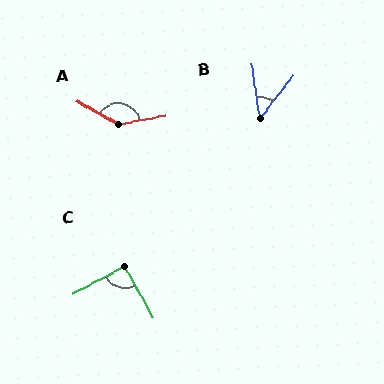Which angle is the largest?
A, at approximately 140 degrees.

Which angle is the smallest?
B, at approximately 46 degrees.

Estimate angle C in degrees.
Approximately 91 degrees.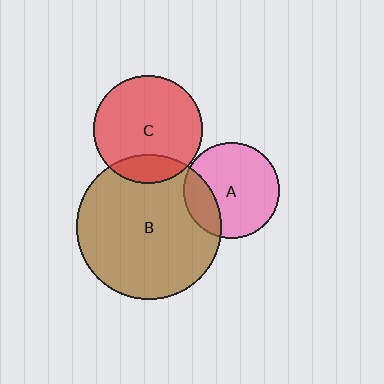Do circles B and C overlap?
Yes.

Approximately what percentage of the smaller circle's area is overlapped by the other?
Approximately 20%.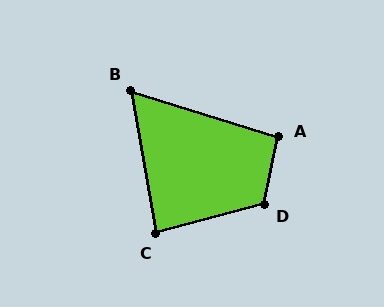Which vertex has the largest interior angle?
D, at approximately 117 degrees.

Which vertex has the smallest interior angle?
B, at approximately 63 degrees.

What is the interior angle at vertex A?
Approximately 95 degrees (obtuse).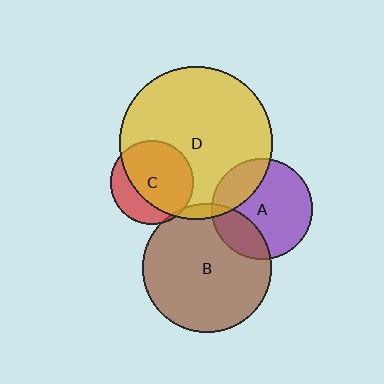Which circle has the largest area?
Circle D (yellow).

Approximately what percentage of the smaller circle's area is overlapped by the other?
Approximately 5%.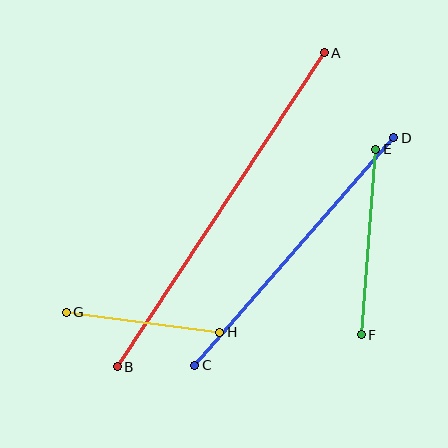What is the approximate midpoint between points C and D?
The midpoint is at approximately (294, 252) pixels.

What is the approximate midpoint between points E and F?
The midpoint is at approximately (369, 242) pixels.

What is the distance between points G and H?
The distance is approximately 155 pixels.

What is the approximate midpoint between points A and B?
The midpoint is at approximately (221, 210) pixels.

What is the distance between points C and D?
The distance is approximately 302 pixels.